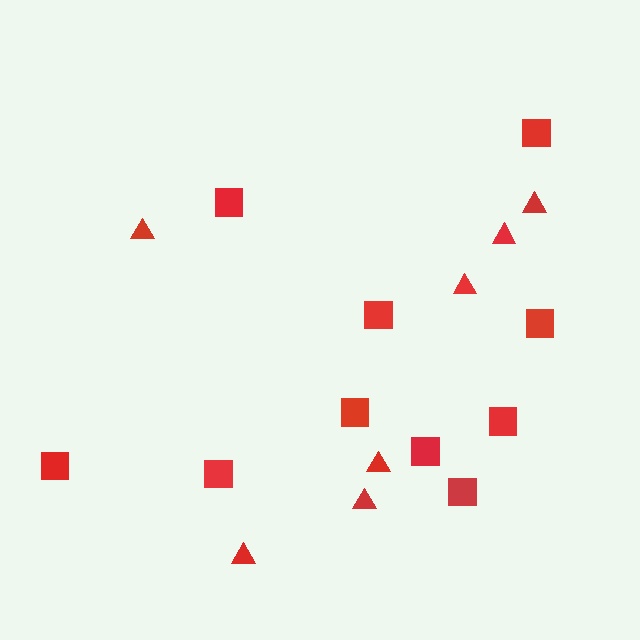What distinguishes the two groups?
There are 2 groups: one group of squares (10) and one group of triangles (7).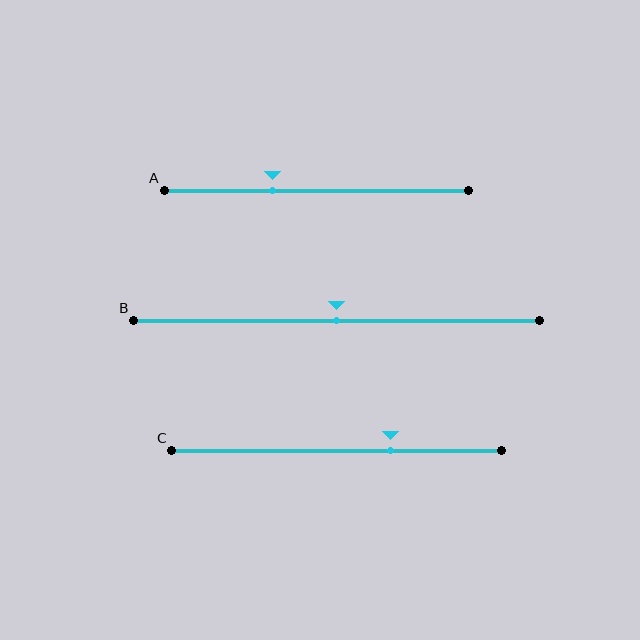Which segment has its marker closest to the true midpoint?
Segment B has its marker closest to the true midpoint.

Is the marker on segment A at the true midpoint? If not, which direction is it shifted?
No, the marker on segment A is shifted to the left by about 15% of the segment length.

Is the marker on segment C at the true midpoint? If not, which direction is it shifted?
No, the marker on segment C is shifted to the right by about 16% of the segment length.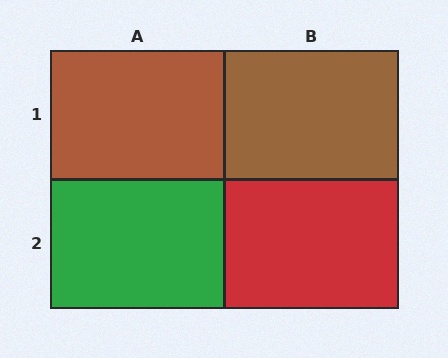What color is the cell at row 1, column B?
Brown.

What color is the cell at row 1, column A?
Brown.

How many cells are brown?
2 cells are brown.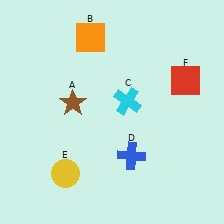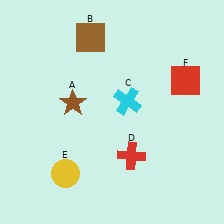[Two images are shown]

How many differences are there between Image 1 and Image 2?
There are 2 differences between the two images.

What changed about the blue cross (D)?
In Image 1, D is blue. In Image 2, it changed to red.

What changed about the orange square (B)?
In Image 1, B is orange. In Image 2, it changed to brown.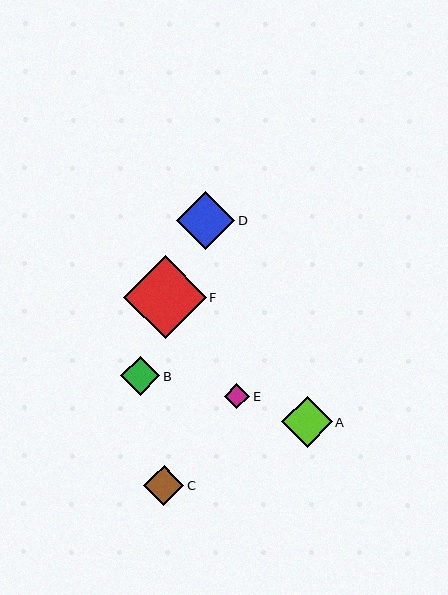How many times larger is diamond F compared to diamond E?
Diamond F is approximately 3.3 times the size of diamond E.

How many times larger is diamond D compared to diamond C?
Diamond D is approximately 1.5 times the size of diamond C.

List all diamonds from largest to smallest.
From largest to smallest: F, D, A, C, B, E.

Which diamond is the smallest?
Diamond E is the smallest with a size of approximately 25 pixels.